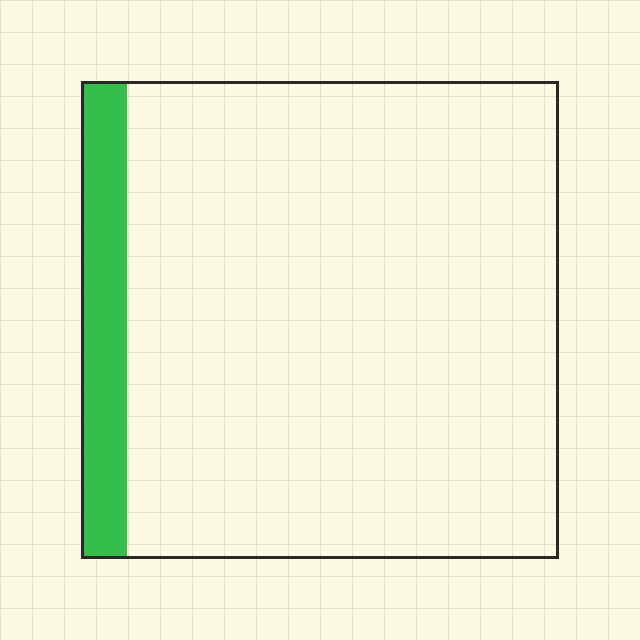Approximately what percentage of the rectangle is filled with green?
Approximately 10%.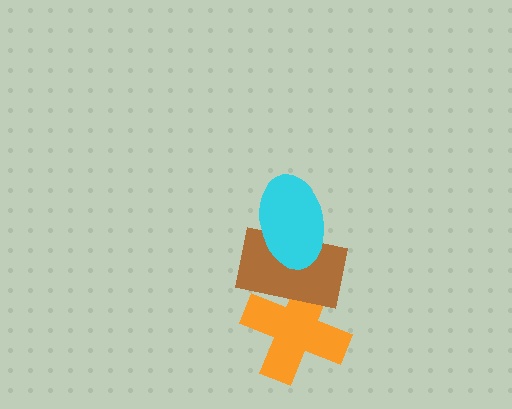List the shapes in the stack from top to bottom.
From top to bottom: the cyan ellipse, the brown rectangle, the orange cross.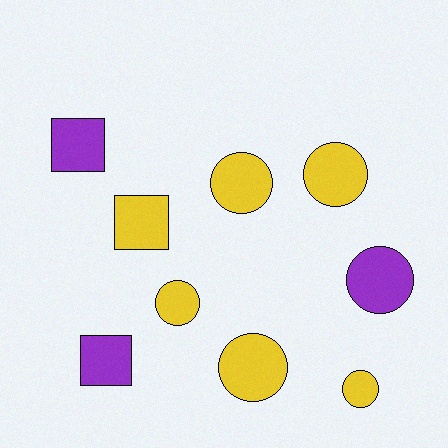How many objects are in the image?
There are 9 objects.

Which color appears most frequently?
Yellow, with 6 objects.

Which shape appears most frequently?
Circle, with 6 objects.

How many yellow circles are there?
There are 5 yellow circles.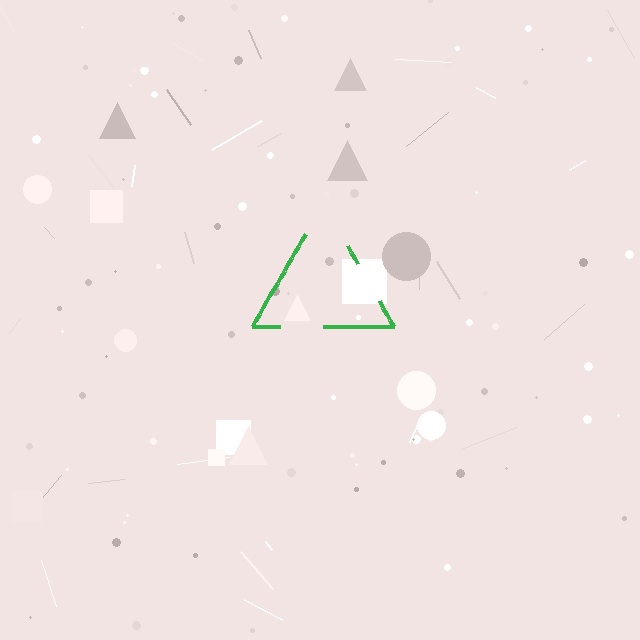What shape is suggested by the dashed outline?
The dashed outline suggests a triangle.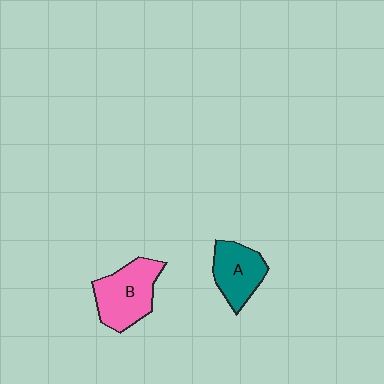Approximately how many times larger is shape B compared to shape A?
Approximately 1.3 times.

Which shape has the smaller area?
Shape A (teal).